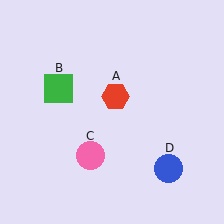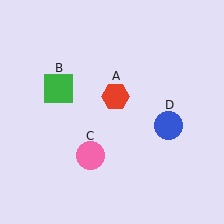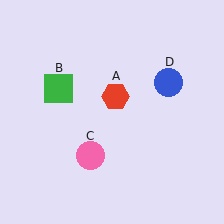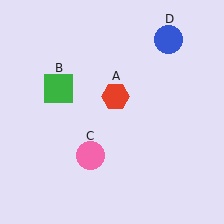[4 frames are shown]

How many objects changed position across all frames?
1 object changed position: blue circle (object D).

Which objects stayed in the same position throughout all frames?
Red hexagon (object A) and green square (object B) and pink circle (object C) remained stationary.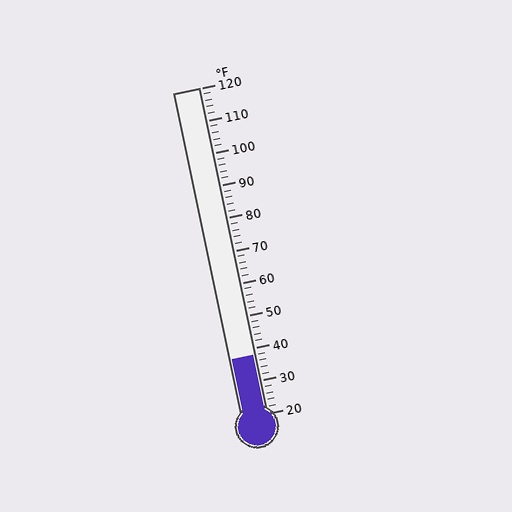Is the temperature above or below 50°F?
The temperature is below 50°F.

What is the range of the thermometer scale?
The thermometer scale ranges from 20°F to 120°F.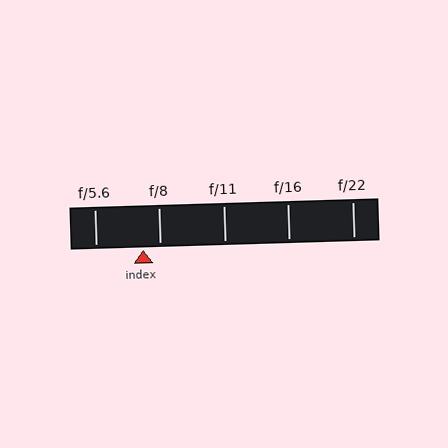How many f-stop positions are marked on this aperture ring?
There are 5 f-stop positions marked.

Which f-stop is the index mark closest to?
The index mark is closest to f/8.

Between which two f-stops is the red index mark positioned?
The index mark is between f/5.6 and f/8.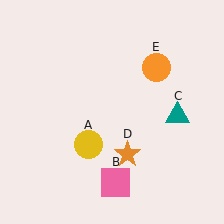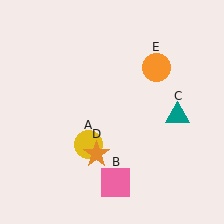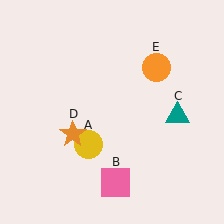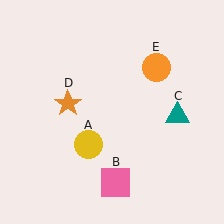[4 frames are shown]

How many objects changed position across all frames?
1 object changed position: orange star (object D).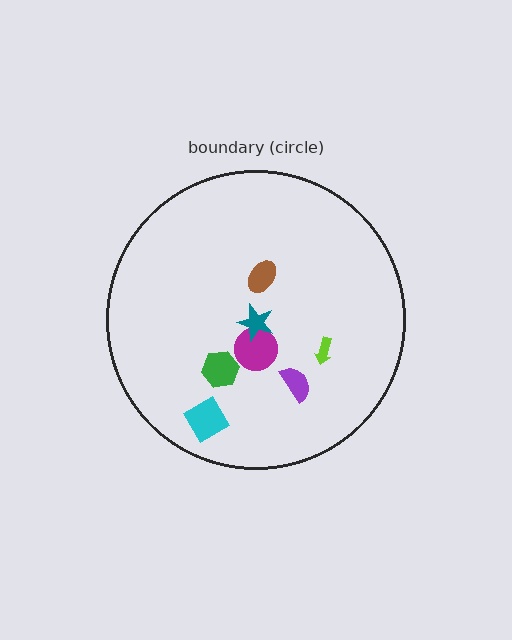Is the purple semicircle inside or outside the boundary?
Inside.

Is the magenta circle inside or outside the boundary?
Inside.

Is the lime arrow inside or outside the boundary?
Inside.